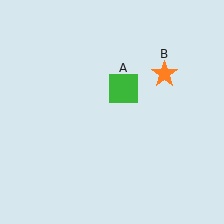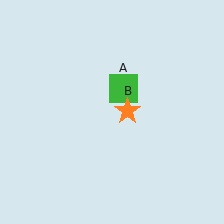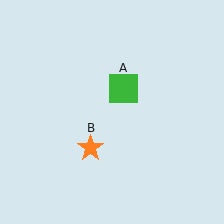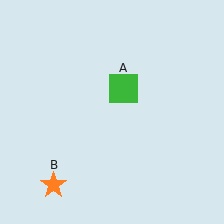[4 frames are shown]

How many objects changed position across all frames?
1 object changed position: orange star (object B).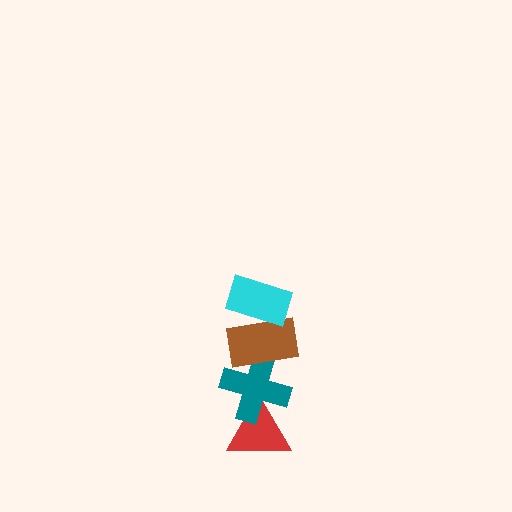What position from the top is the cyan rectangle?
The cyan rectangle is 1st from the top.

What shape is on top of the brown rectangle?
The cyan rectangle is on top of the brown rectangle.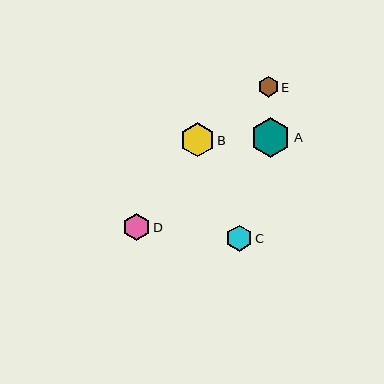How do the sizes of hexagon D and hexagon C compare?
Hexagon D and hexagon C are approximately the same size.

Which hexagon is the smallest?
Hexagon E is the smallest with a size of approximately 21 pixels.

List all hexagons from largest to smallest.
From largest to smallest: A, B, D, C, E.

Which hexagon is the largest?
Hexagon A is the largest with a size of approximately 40 pixels.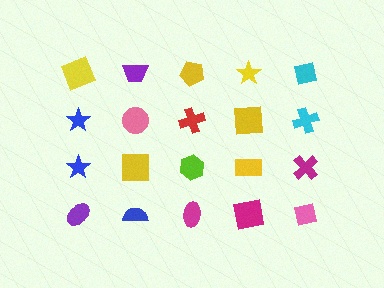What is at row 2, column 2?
A pink circle.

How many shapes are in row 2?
5 shapes.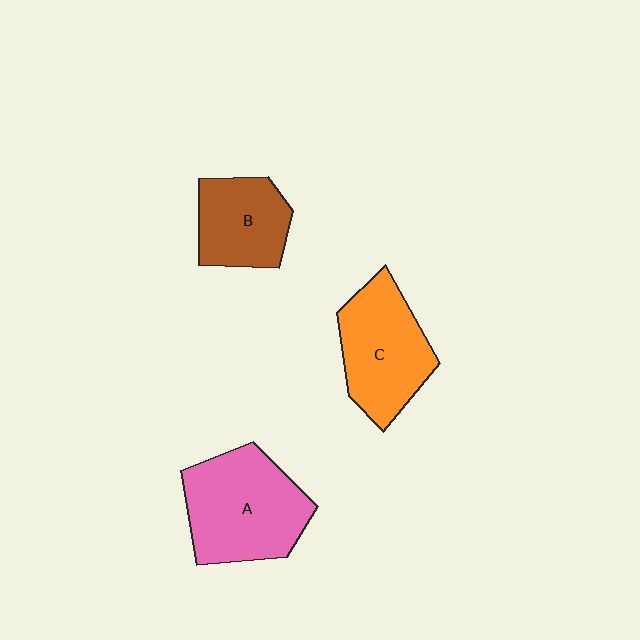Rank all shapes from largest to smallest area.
From largest to smallest: A (pink), C (orange), B (brown).